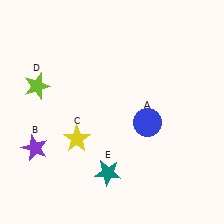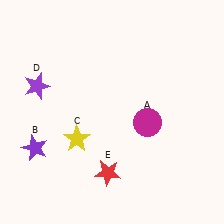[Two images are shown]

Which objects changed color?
A changed from blue to magenta. D changed from lime to purple. E changed from teal to red.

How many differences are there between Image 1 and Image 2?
There are 3 differences between the two images.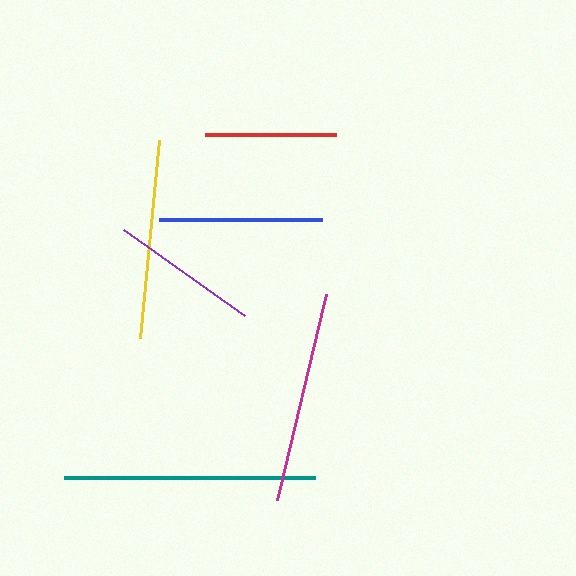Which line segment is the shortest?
The red line is the shortest at approximately 131 pixels.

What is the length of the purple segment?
The purple segment is approximately 148 pixels long.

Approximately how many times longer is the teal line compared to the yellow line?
The teal line is approximately 1.3 times the length of the yellow line.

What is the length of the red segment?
The red segment is approximately 131 pixels long.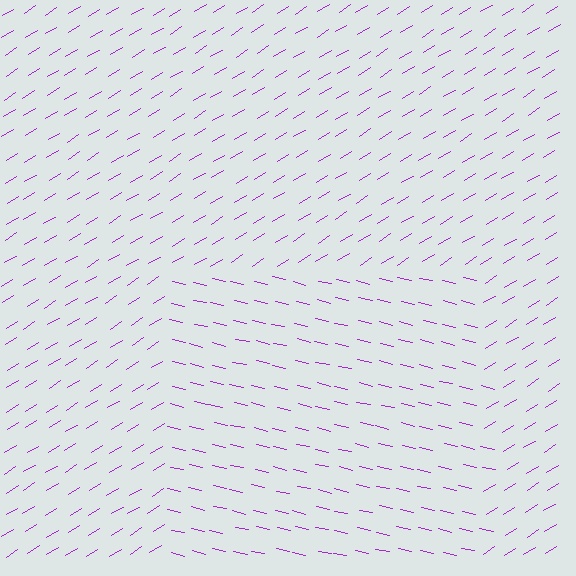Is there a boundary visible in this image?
Yes, there is a texture boundary formed by a change in line orientation.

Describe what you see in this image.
The image is filled with small purple line segments. A rectangle region in the image has lines oriented differently from the surrounding lines, creating a visible texture boundary.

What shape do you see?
I see a rectangle.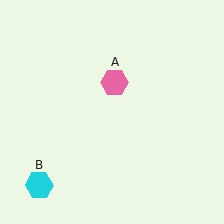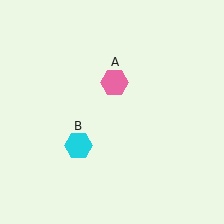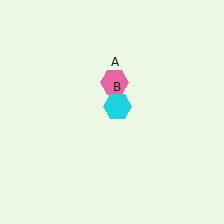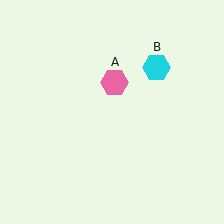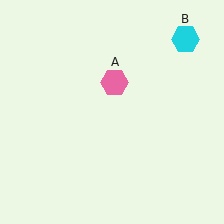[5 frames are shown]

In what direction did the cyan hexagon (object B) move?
The cyan hexagon (object B) moved up and to the right.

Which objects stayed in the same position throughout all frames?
Pink hexagon (object A) remained stationary.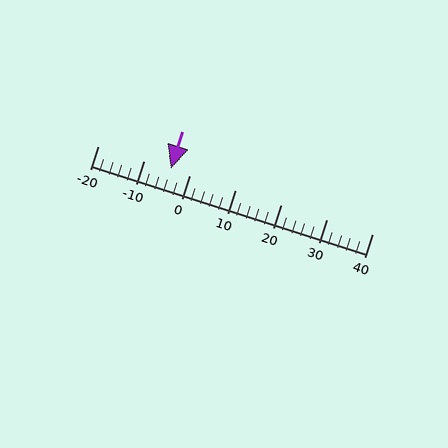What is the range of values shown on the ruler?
The ruler shows values from -20 to 40.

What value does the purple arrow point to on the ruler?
The purple arrow points to approximately -4.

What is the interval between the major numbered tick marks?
The major tick marks are spaced 10 units apart.